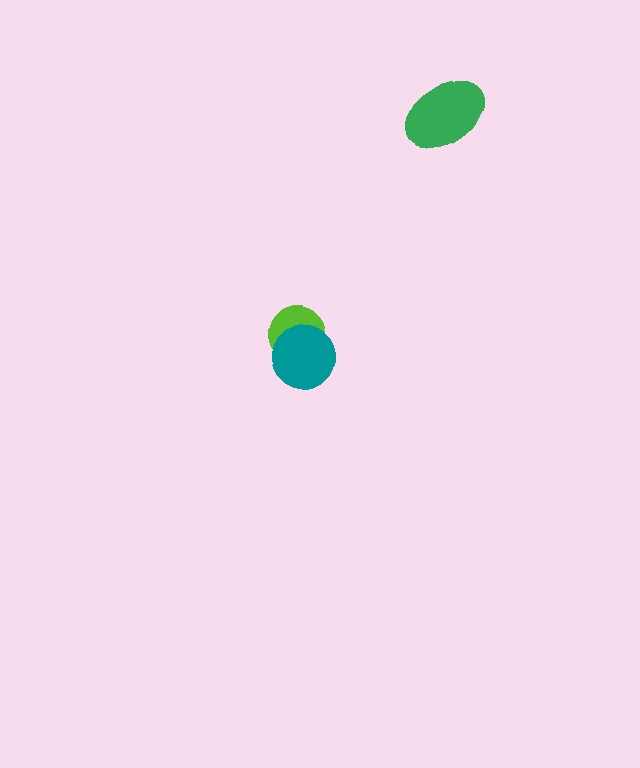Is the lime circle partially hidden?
Yes, it is partially covered by another shape.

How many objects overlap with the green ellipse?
0 objects overlap with the green ellipse.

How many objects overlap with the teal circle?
1 object overlaps with the teal circle.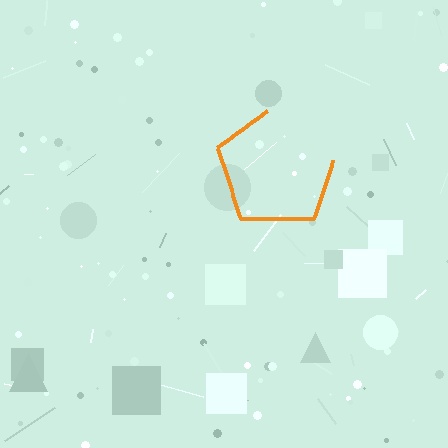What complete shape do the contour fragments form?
The contour fragments form a pentagon.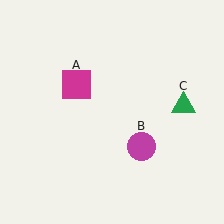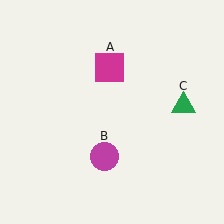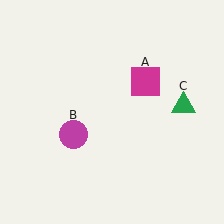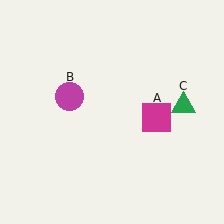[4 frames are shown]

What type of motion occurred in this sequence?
The magenta square (object A), magenta circle (object B) rotated clockwise around the center of the scene.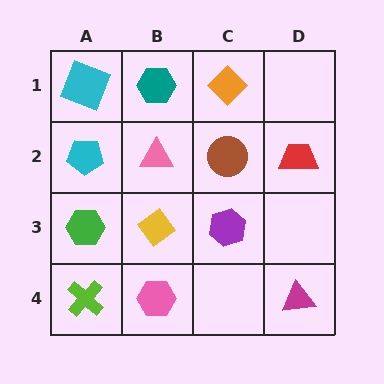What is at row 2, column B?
A pink triangle.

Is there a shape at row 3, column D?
No, that cell is empty.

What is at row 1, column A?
A cyan square.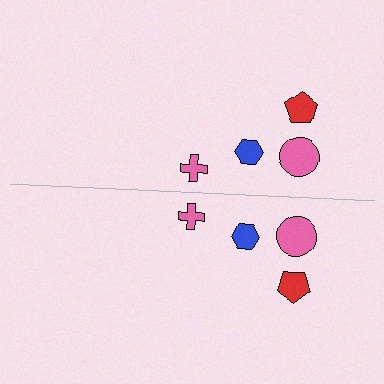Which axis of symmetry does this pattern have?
The pattern has a horizontal axis of symmetry running through the center of the image.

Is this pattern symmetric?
Yes, this pattern has bilateral (reflection) symmetry.